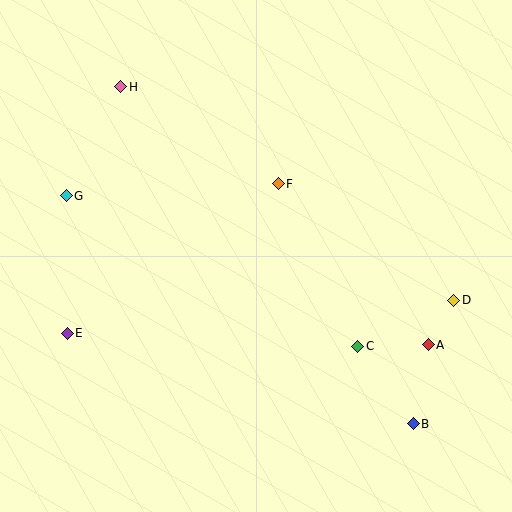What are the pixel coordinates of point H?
Point H is at (121, 87).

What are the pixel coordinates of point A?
Point A is at (428, 345).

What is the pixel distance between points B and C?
The distance between B and C is 95 pixels.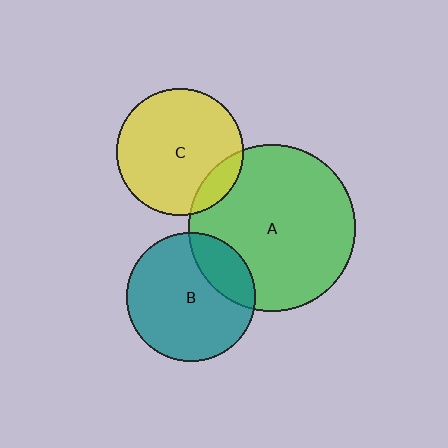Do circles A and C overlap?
Yes.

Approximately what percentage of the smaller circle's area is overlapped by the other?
Approximately 15%.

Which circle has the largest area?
Circle A (green).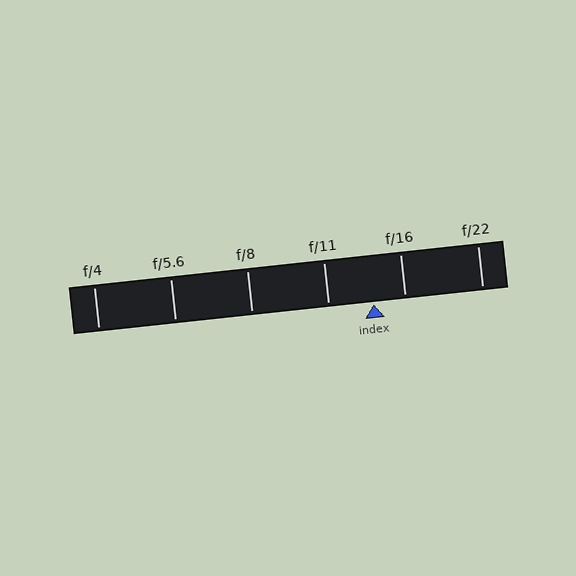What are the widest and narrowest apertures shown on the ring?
The widest aperture shown is f/4 and the narrowest is f/22.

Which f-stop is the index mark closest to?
The index mark is closest to f/16.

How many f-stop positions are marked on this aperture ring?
There are 6 f-stop positions marked.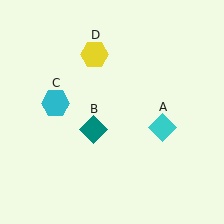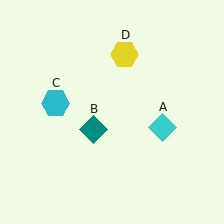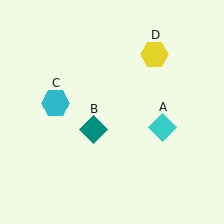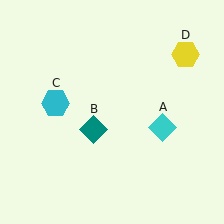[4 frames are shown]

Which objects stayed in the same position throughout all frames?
Cyan diamond (object A) and teal diamond (object B) and cyan hexagon (object C) remained stationary.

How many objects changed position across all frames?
1 object changed position: yellow hexagon (object D).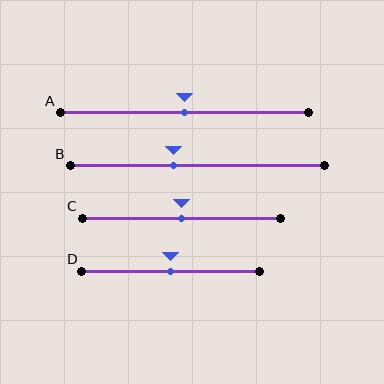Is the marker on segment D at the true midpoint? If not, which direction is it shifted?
Yes, the marker on segment D is at the true midpoint.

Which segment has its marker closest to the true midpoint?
Segment A has its marker closest to the true midpoint.